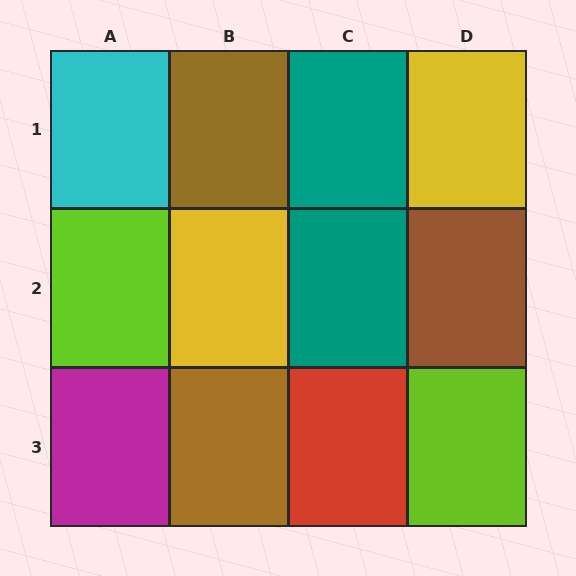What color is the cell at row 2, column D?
Brown.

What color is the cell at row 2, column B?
Yellow.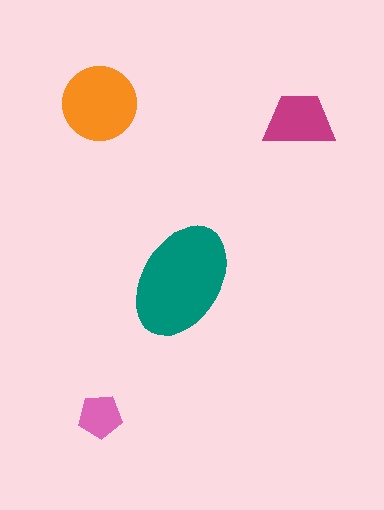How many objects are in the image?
There are 4 objects in the image.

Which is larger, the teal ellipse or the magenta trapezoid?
The teal ellipse.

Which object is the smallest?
The pink pentagon.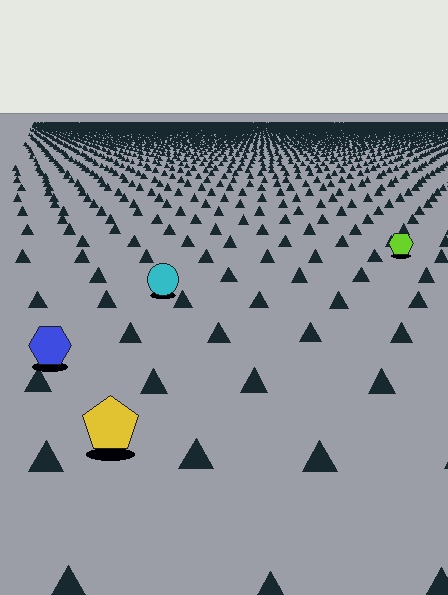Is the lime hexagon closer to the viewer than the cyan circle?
No. The cyan circle is closer — you can tell from the texture gradient: the ground texture is coarser near it.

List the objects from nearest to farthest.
From nearest to farthest: the yellow pentagon, the blue hexagon, the cyan circle, the lime hexagon.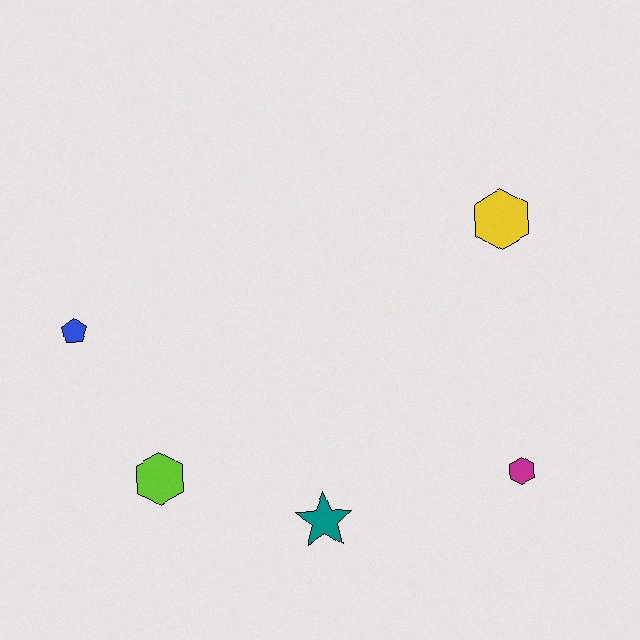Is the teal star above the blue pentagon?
No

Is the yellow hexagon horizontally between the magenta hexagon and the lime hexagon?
Yes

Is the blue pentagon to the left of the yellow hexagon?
Yes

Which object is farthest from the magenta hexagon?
The blue pentagon is farthest from the magenta hexagon.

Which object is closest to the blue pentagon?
The lime hexagon is closest to the blue pentagon.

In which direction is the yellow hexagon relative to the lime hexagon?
The yellow hexagon is to the right of the lime hexagon.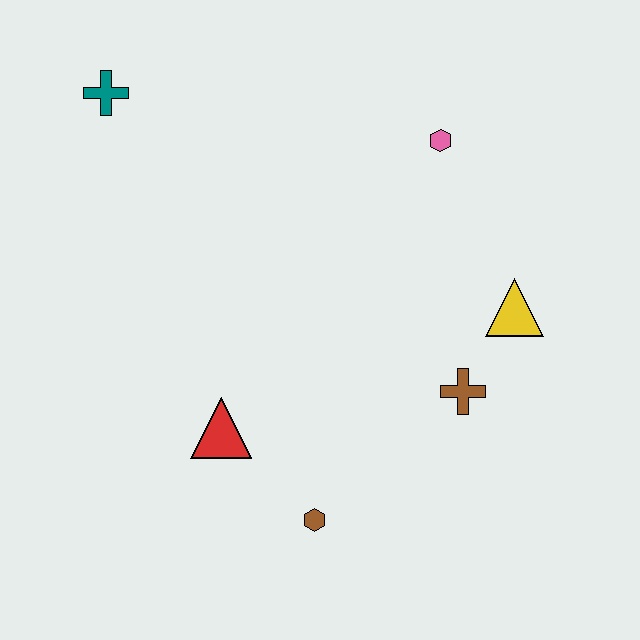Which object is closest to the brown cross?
The yellow triangle is closest to the brown cross.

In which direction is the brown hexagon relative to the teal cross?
The brown hexagon is below the teal cross.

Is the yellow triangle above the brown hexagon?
Yes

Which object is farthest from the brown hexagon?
The teal cross is farthest from the brown hexagon.